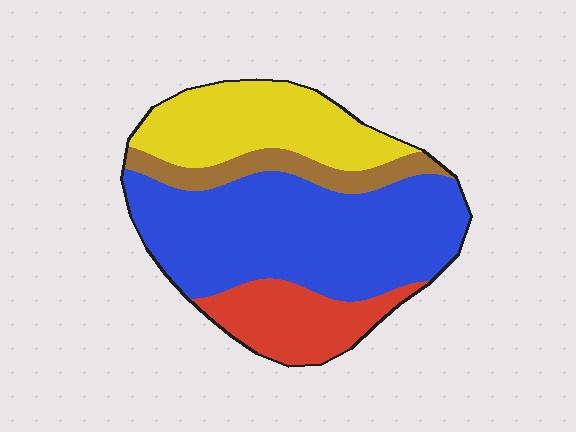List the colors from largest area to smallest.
From largest to smallest: blue, yellow, red, brown.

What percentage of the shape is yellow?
Yellow covers around 25% of the shape.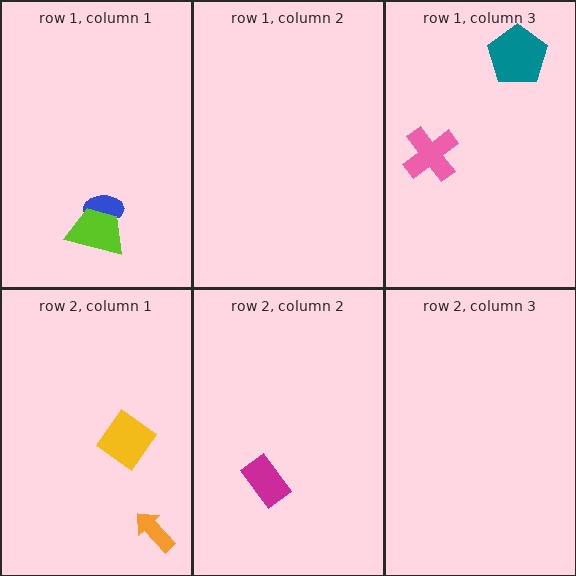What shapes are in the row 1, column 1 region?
The blue ellipse, the lime trapezoid.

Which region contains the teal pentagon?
The row 1, column 3 region.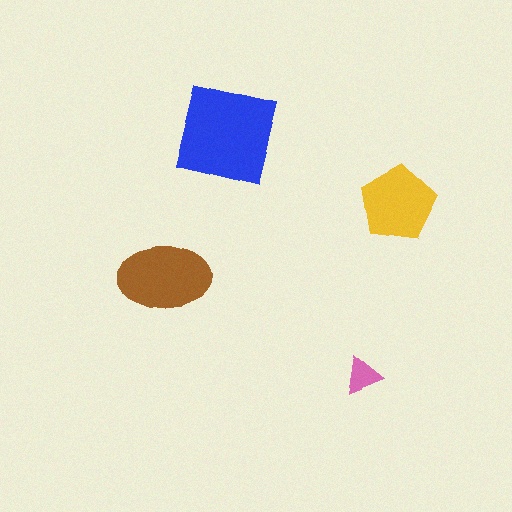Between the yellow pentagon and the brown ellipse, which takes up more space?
The brown ellipse.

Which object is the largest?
The blue square.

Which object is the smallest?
The pink triangle.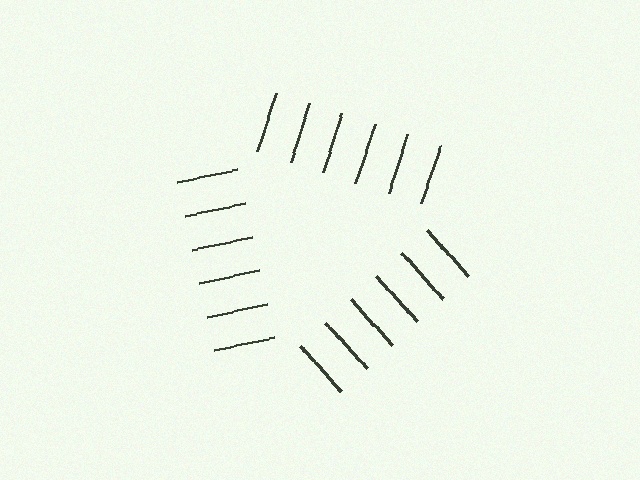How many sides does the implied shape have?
3 sides — the line-ends trace a triangle.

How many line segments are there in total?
18 — 6 along each of the 3 edges.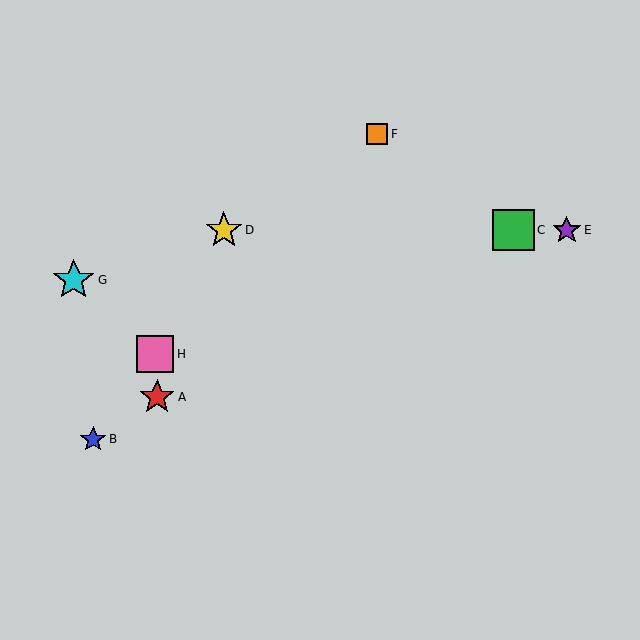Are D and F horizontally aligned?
No, D is at y≈230 and F is at y≈134.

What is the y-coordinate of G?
Object G is at y≈280.